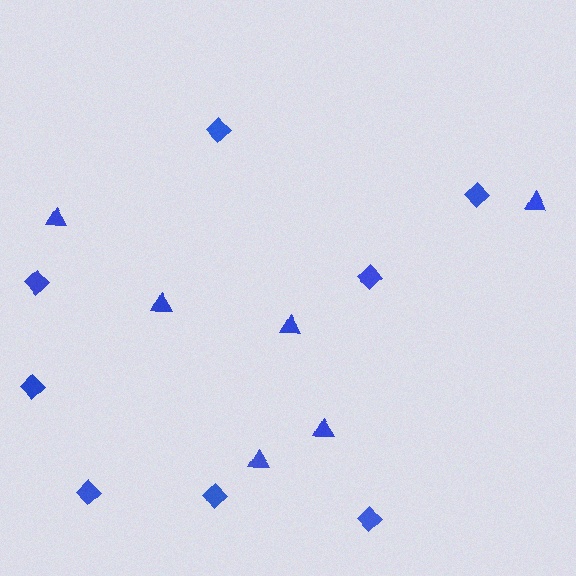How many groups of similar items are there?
There are 2 groups: one group of triangles (6) and one group of diamonds (8).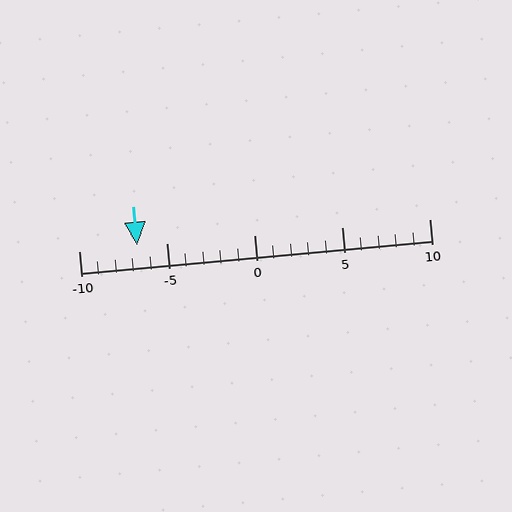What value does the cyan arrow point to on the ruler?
The cyan arrow points to approximately -7.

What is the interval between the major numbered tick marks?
The major tick marks are spaced 5 units apart.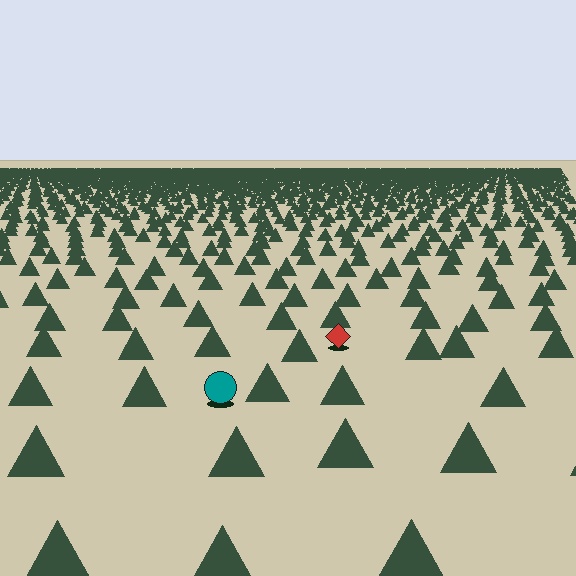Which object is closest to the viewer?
The teal circle is closest. The texture marks near it are larger and more spread out.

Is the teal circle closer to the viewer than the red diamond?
Yes. The teal circle is closer — you can tell from the texture gradient: the ground texture is coarser near it.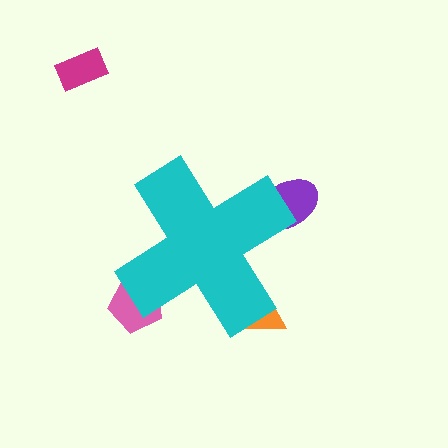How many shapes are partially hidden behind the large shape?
3 shapes are partially hidden.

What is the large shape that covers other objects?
A cyan cross.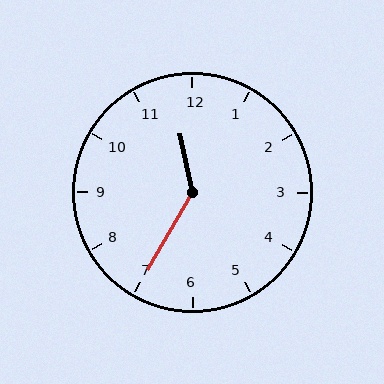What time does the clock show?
11:35.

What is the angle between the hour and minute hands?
Approximately 138 degrees.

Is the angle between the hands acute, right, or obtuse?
It is obtuse.